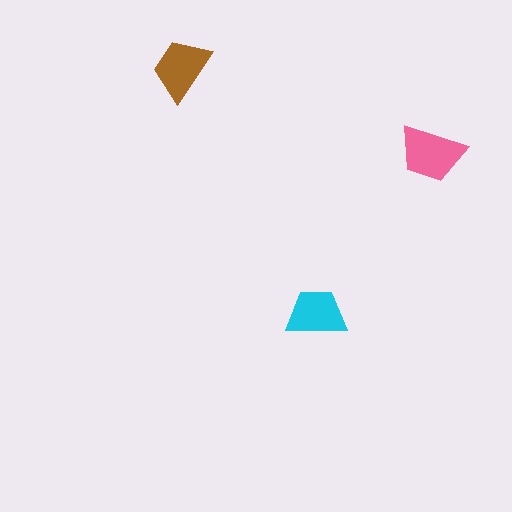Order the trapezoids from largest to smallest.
the pink one, the brown one, the cyan one.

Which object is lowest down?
The cyan trapezoid is bottommost.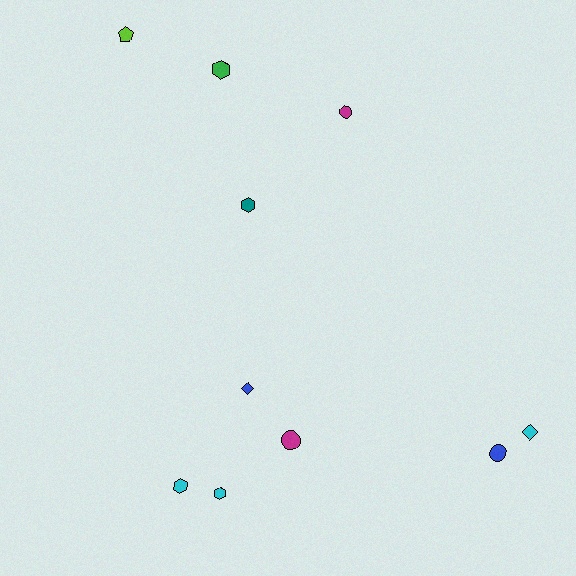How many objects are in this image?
There are 10 objects.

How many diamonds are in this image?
There are 2 diamonds.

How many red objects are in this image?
There are no red objects.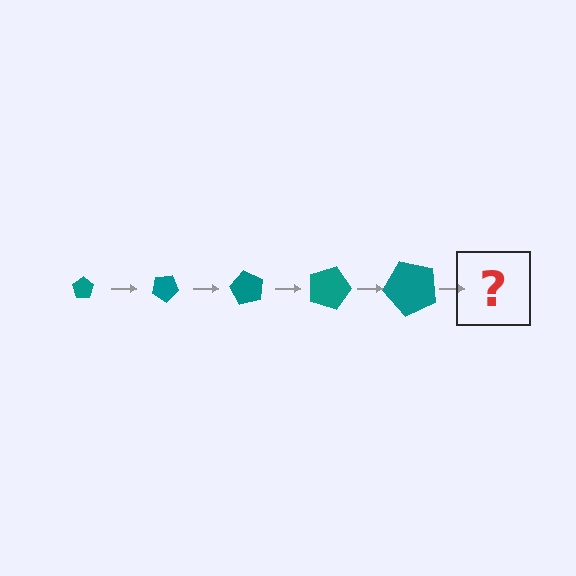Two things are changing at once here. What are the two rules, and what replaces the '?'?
The two rules are that the pentagon grows larger each step and it rotates 30 degrees each step. The '?' should be a pentagon, larger than the previous one and rotated 150 degrees from the start.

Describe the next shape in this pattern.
It should be a pentagon, larger than the previous one and rotated 150 degrees from the start.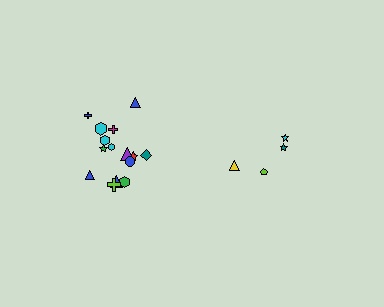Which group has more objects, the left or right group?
The left group.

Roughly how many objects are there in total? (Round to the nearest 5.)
Roughly 20 objects in total.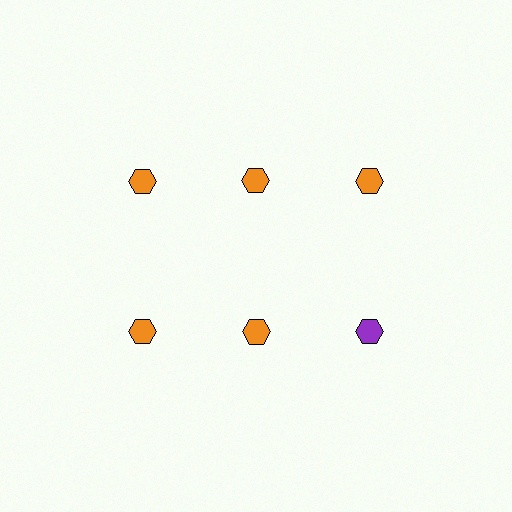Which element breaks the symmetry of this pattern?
The purple hexagon in the second row, center column breaks the symmetry. All other shapes are orange hexagons.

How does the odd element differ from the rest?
It has a different color: purple instead of orange.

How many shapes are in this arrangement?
There are 6 shapes arranged in a grid pattern.